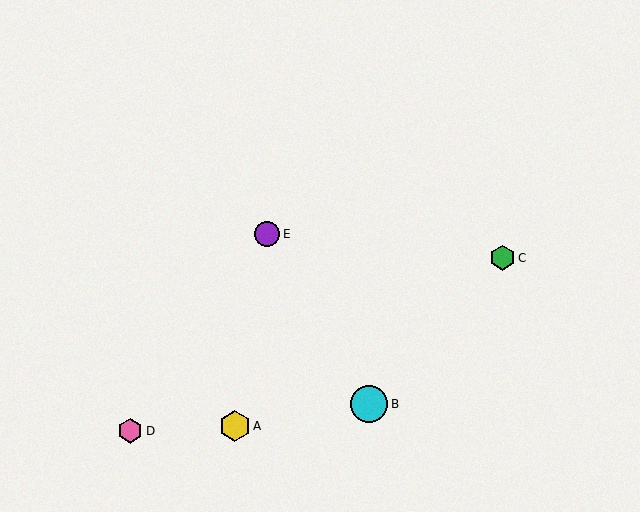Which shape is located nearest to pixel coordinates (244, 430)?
The yellow hexagon (labeled A) at (235, 426) is nearest to that location.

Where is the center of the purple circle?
The center of the purple circle is at (267, 234).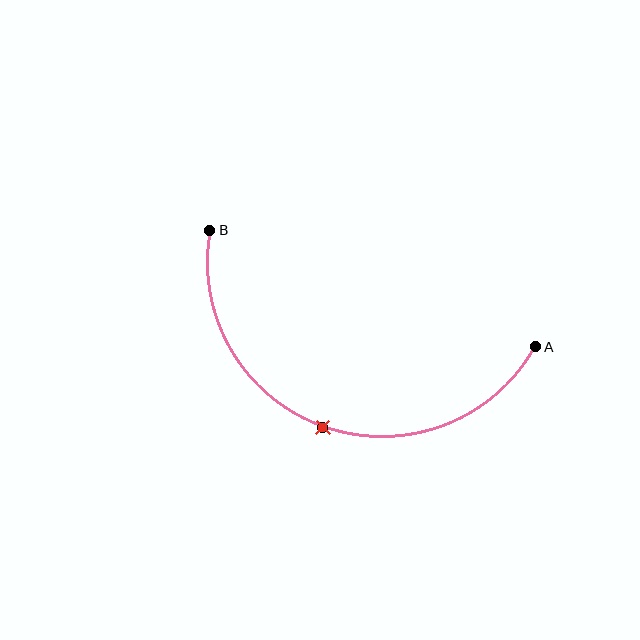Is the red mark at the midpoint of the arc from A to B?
Yes. The red mark lies on the arc at equal arc-length from both A and B — it is the arc midpoint.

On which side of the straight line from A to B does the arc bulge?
The arc bulges below the straight line connecting A and B.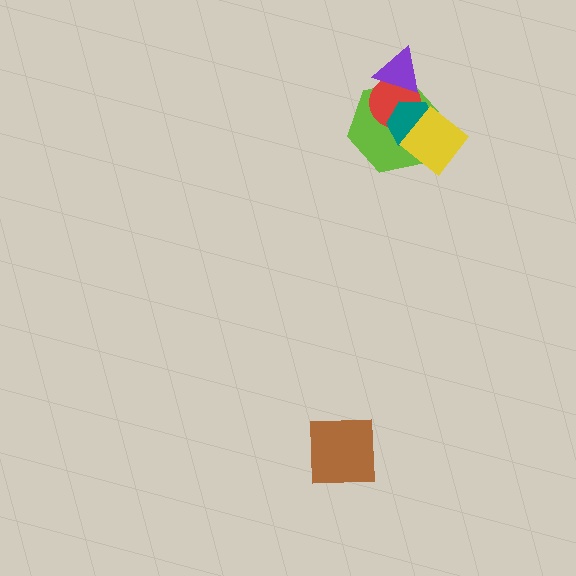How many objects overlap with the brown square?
0 objects overlap with the brown square.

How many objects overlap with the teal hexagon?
3 objects overlap with the teal hexagon.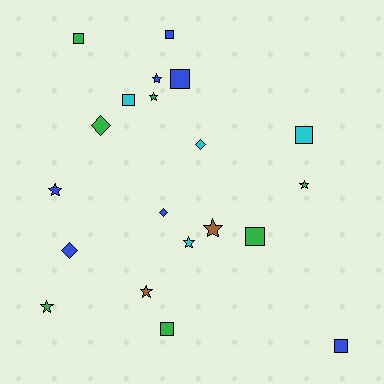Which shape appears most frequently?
Star, with 8 objects.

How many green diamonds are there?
There is 1 green diamond.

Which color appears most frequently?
Blue, with 7 objects.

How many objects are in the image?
There are 20 objects.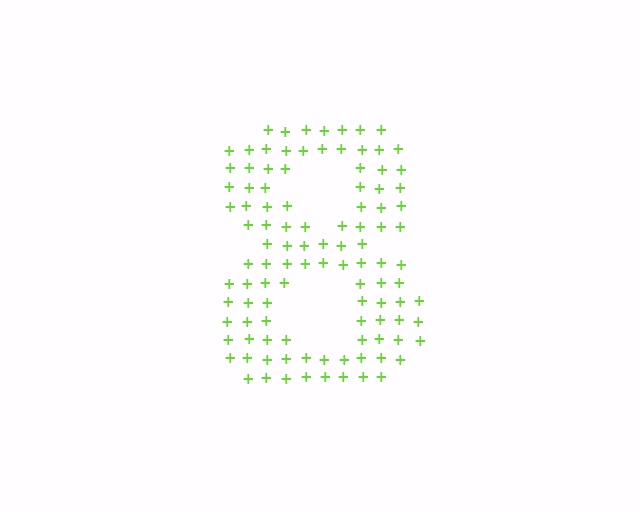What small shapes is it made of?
It is made of small plus signs.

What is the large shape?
The large shape is the digit 8.